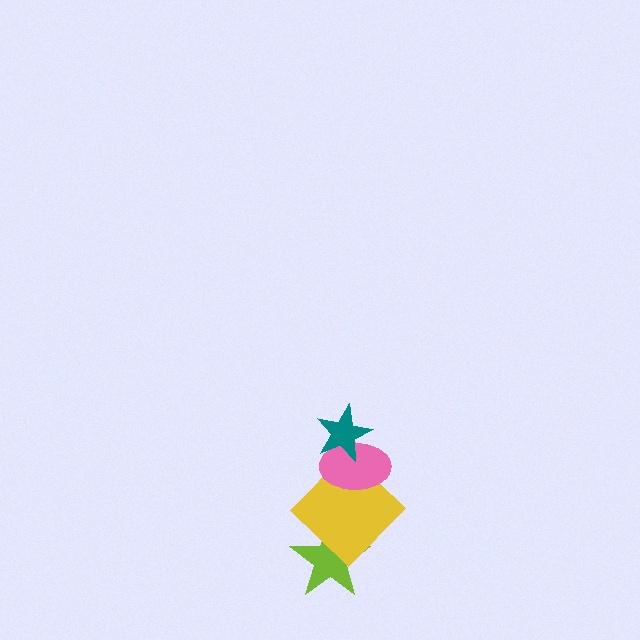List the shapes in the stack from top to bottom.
From top to bottom: the teal star, the pink ellipse, the yellow diamond, the lime star.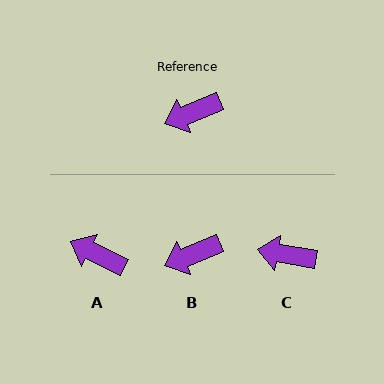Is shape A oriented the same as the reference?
No, it is off by about 48 degrees.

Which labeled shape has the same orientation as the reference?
B.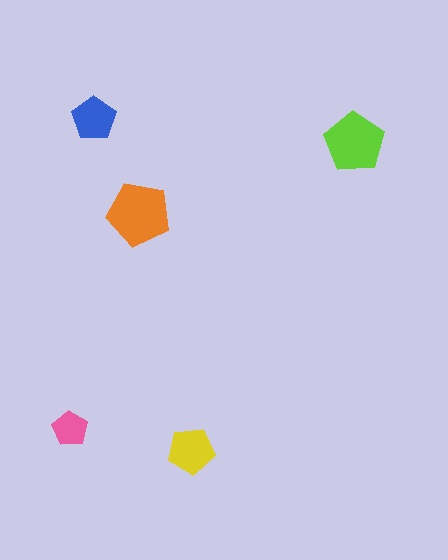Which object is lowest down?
The yellow pentagon is bottommost.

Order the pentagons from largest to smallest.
the orange one, the lime one, the yellow one, the blue one, the pink one.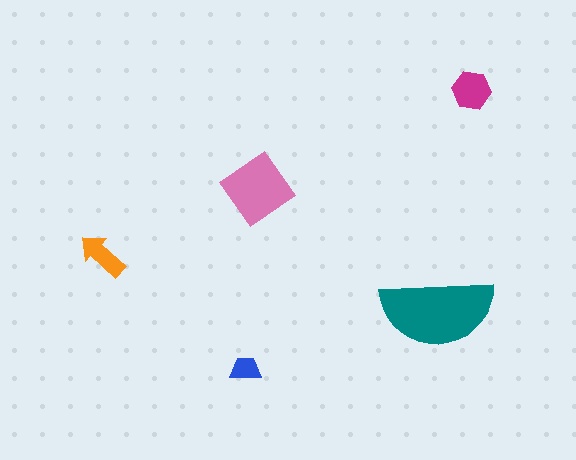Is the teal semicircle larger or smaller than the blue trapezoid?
Larger.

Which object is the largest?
The teal semicircle.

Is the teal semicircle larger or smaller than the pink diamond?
Larger.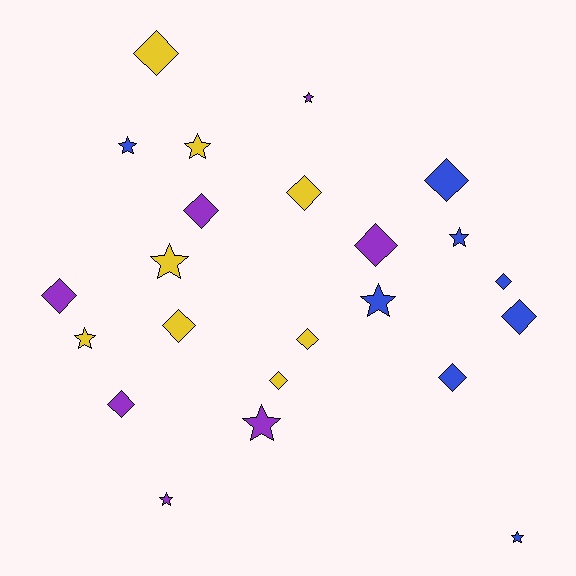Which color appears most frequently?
Blue, with 8 objects.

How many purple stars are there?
There are 3 purple stars.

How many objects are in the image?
There are 23 objects.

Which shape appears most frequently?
Diamond, with 13 objects.